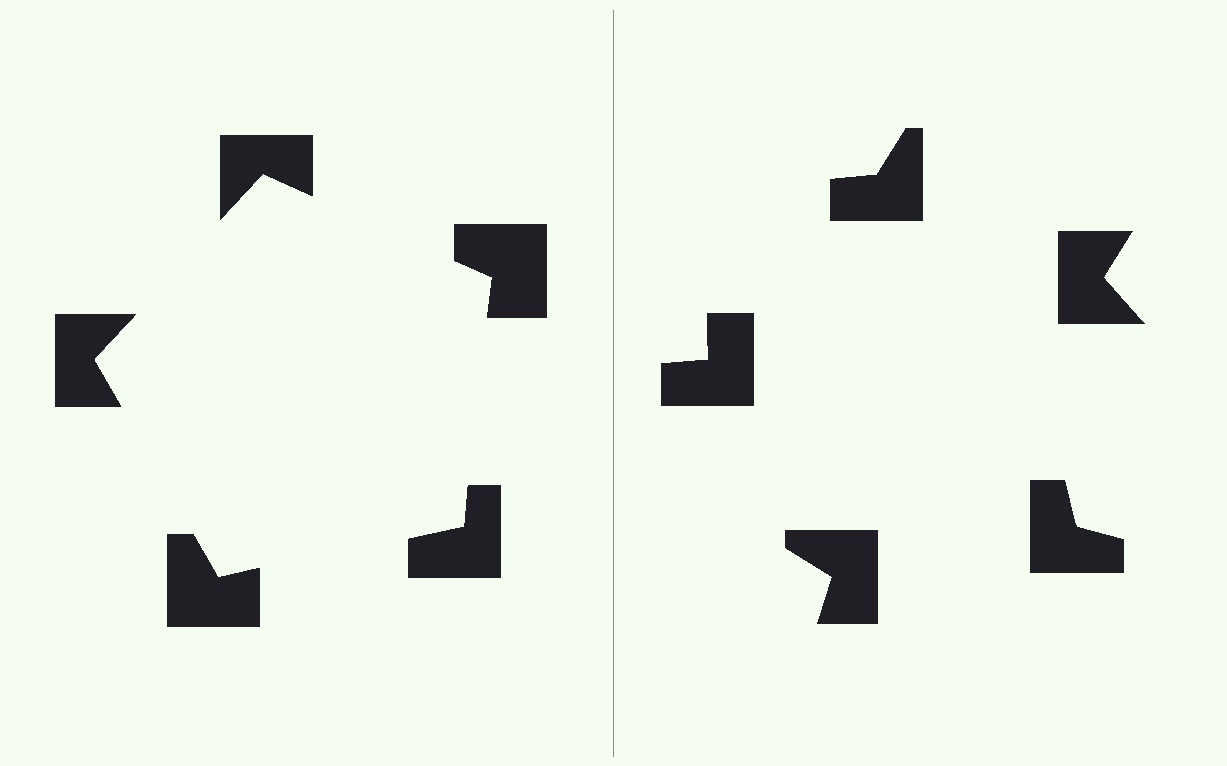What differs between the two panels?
The notched squares are positioned identically on both sides; only the wedge orientations differ. On the left they align to a pentagon; on the right they are misaligned.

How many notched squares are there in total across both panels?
10 — 5 on each side.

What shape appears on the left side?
An illusory pentagon.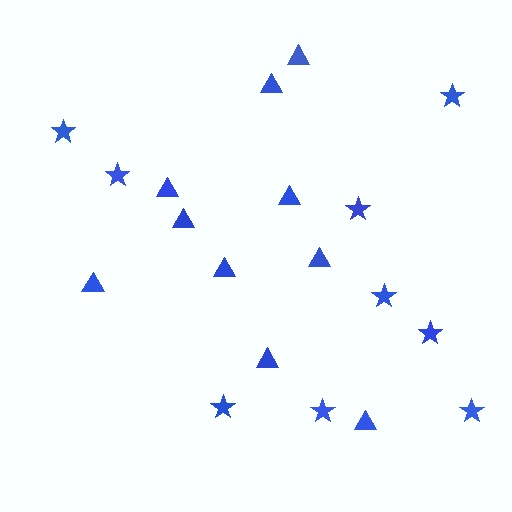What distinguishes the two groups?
There are 2 groups: one group of triangles (10) and one group of stars (9).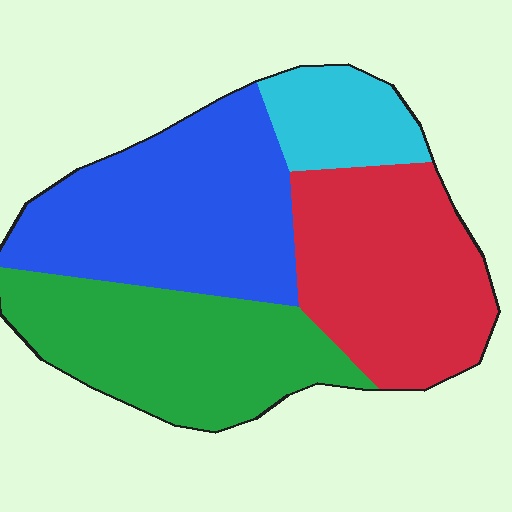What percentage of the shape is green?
Green covers 28% of the shape.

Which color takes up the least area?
Cyan, at roughly 10%.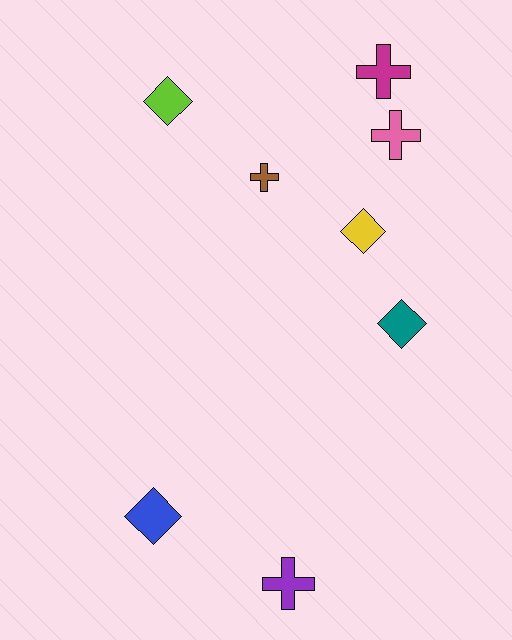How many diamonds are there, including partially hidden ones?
There are 4 diamonds.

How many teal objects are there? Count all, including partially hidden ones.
There is 1 teal object.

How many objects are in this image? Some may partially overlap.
There are 8 objects.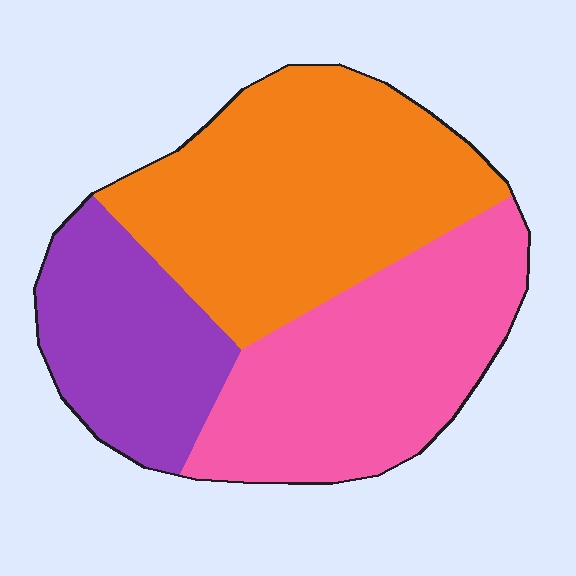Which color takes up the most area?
Orange, at roughly 40%.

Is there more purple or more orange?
Orange.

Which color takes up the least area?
Purple, at roughly 20%.